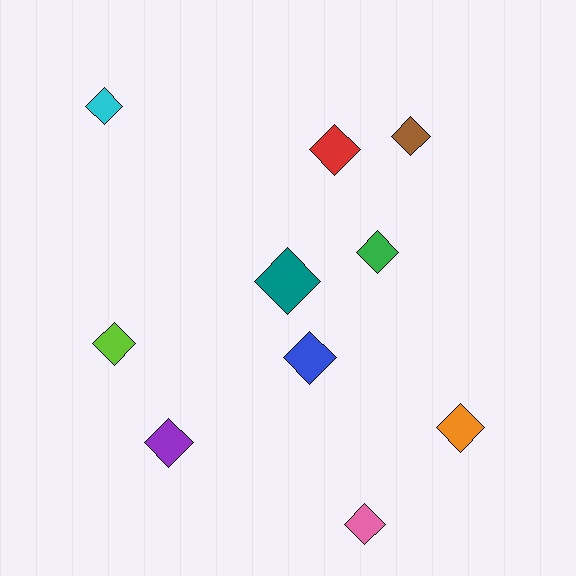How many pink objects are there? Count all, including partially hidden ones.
There is 1 pink object.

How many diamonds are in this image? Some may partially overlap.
There are 10 diamonds.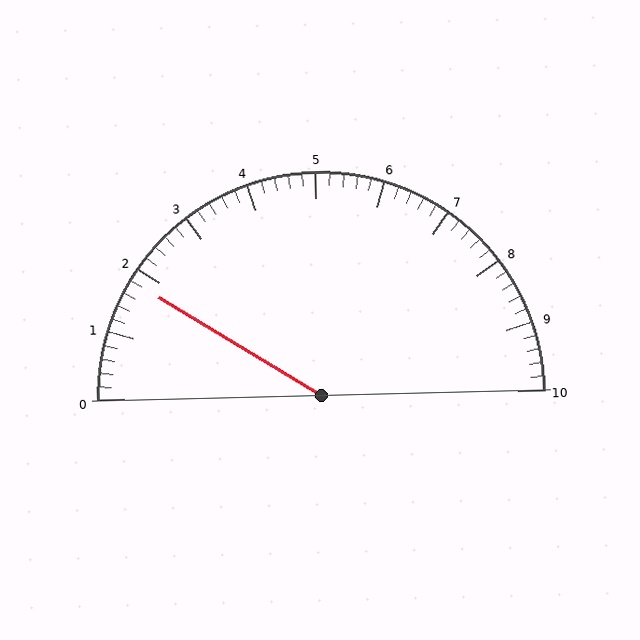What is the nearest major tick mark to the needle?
The nearest major tick mark is 2.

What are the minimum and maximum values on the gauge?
The gauge ranges from 0 to 10.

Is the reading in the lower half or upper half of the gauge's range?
The reading is in the lower half of the range (0 to 10).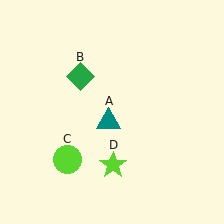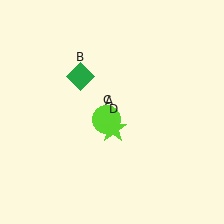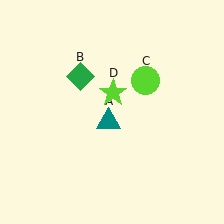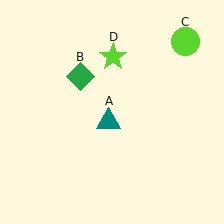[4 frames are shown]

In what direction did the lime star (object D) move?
The lime star (object D) moved up.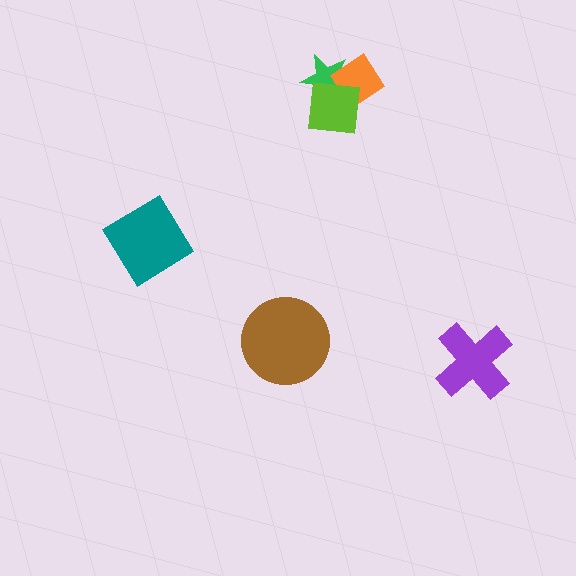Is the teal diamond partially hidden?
No, no other shape covers it.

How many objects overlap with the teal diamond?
0 objects overlap with the teal diamond.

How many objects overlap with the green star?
2 objects overlap with the green star.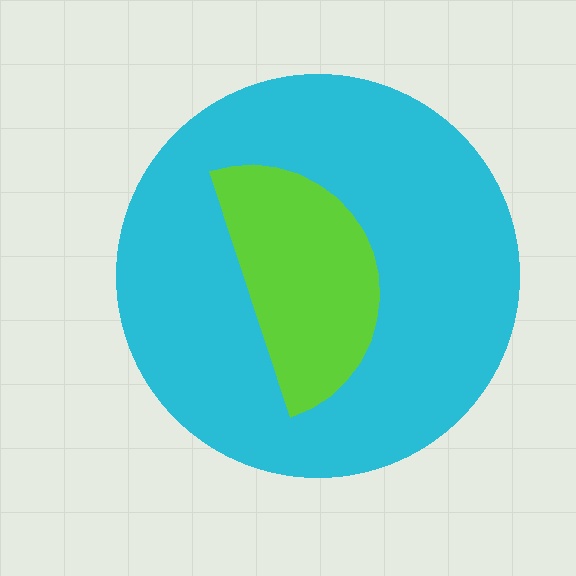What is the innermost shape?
The lime semicircle.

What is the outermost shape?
The cyan circle.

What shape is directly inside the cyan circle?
The lime semicircle.